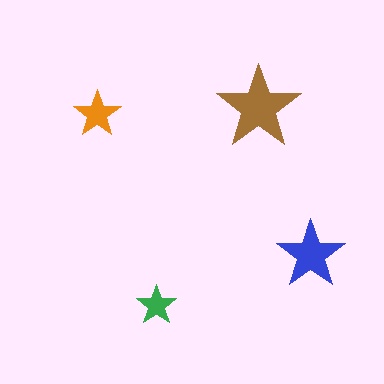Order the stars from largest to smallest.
the brown one, the blue one, the orange one, the green one.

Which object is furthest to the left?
The orange star is leftmost.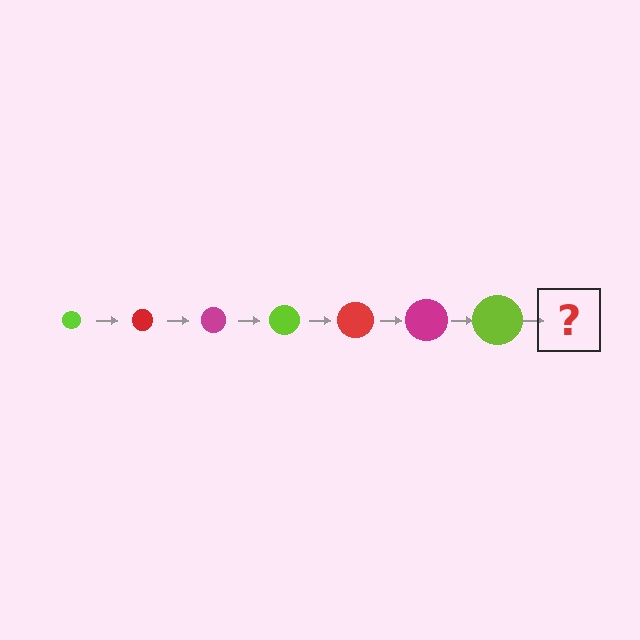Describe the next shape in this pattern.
It should be a red circle, larger than the previous one.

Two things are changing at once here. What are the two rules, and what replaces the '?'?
The two rules are that the circle grows larger each step and the color cycles through lime, red, and magenta. The '?' should be a red circle, larger than the previous one.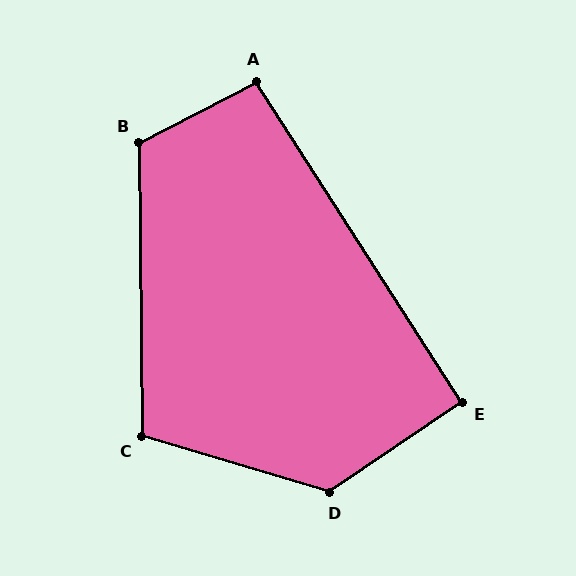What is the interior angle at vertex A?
Approximately 95 degrees (obtuse).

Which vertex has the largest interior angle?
D, at approximately 129 degrees.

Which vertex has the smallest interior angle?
E, at approximately 91 degrees.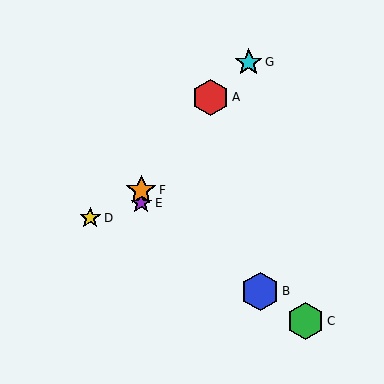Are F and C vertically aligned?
No, F is at x≈141 and C is at x≈305.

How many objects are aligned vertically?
2 objects (E, F) are aligned vertically.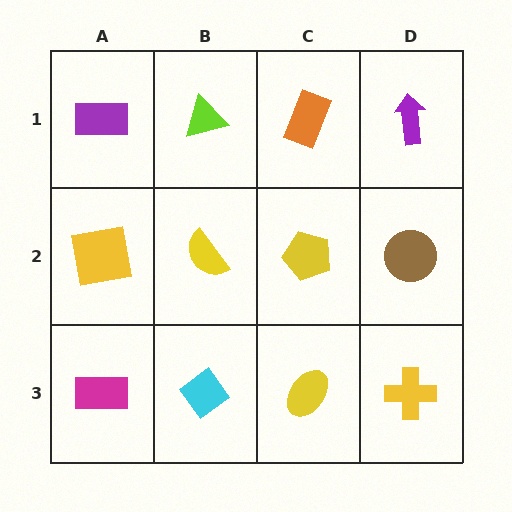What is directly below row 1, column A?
A yellow square.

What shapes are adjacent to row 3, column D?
A brown circle (row 2, column D), a yellow ellipse (row 3, column C).